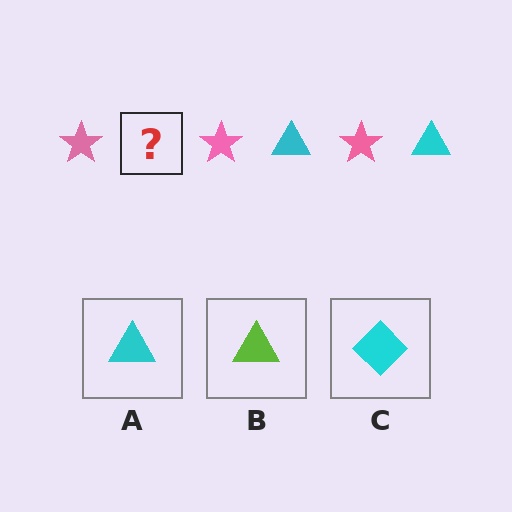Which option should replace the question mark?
Option A.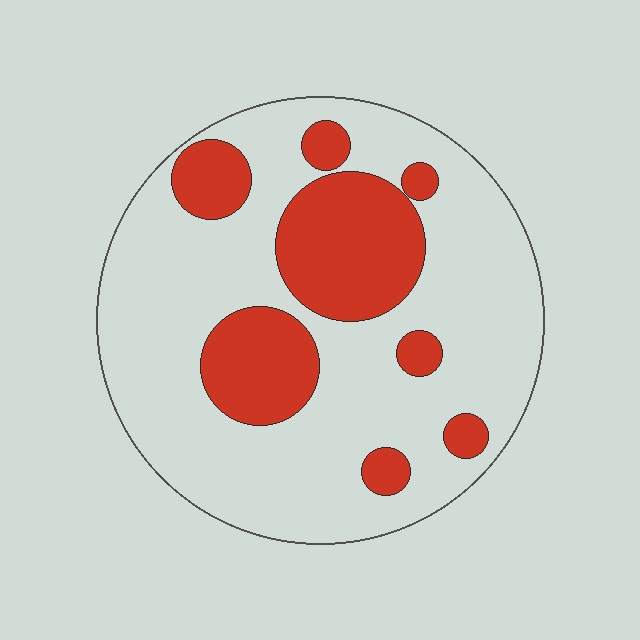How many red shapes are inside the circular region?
8.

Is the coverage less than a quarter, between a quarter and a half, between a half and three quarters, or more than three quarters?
Between a quarter and a half.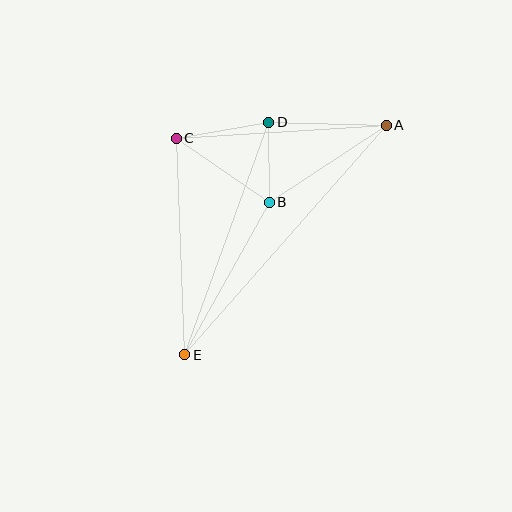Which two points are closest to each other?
Points B and D are closest to each other.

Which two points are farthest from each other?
Points A and E are farthest from each other.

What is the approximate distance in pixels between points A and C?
The distance between A and C is approximately 210 pixels.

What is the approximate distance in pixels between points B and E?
The distance between B and E is approximately 175 pixels.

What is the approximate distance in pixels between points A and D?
The distance between A and D is approximately 118 pixels.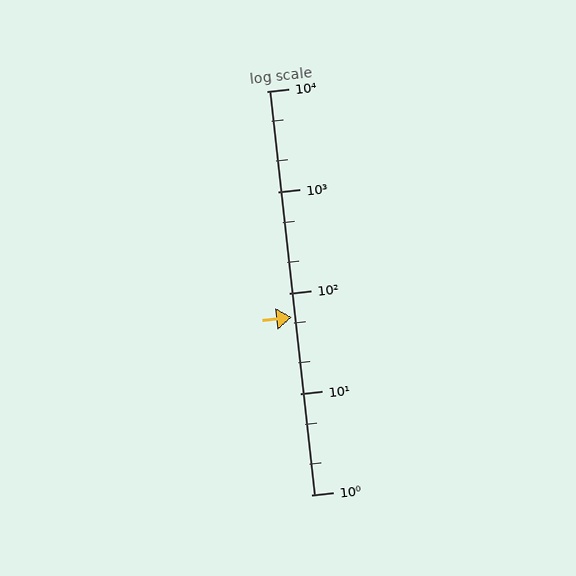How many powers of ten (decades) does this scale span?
The scale spans 4 decades, from 1 to 10000.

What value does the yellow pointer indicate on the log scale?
The pointer indicates approximately 58.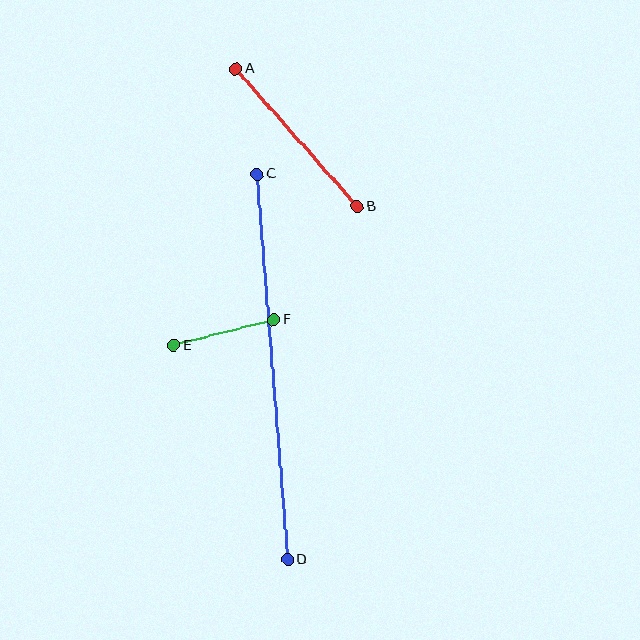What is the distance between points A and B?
The distance is approximately 184 pixels.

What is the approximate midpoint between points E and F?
The midpoint is at approximately (223, 332) pixels.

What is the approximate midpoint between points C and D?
The midpoint is at approximately (272, 367) pixels.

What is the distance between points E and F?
The distance is approximately 103 pixels.